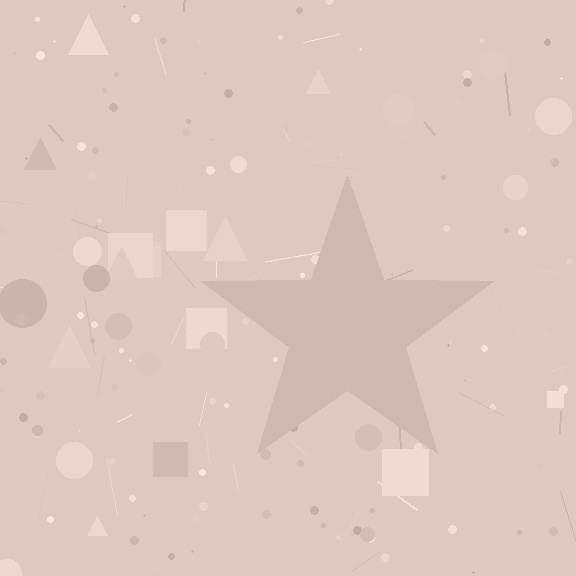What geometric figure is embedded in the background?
A star is embedded in the background.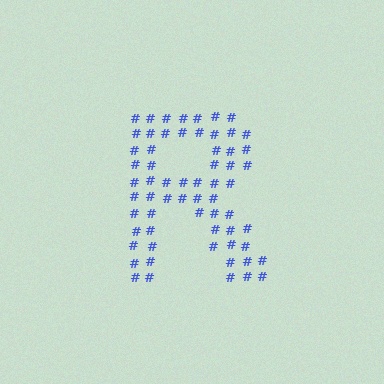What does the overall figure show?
The overall figure shows the letter R.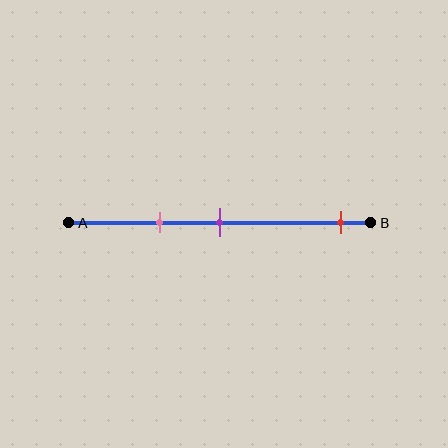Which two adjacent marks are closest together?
The pink and purple marks are the closest adjacent pair.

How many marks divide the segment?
There are 3 marks dividing the segment.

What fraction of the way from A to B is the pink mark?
The pink mark is approximately 30% (0.3) of the way from A to B.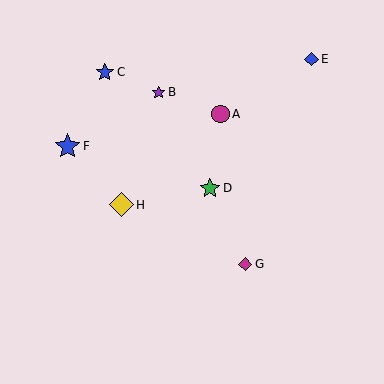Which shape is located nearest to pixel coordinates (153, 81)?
The purple star (labeled B) at (158, 92) is nearest to that location.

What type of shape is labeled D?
Shape D is a green star.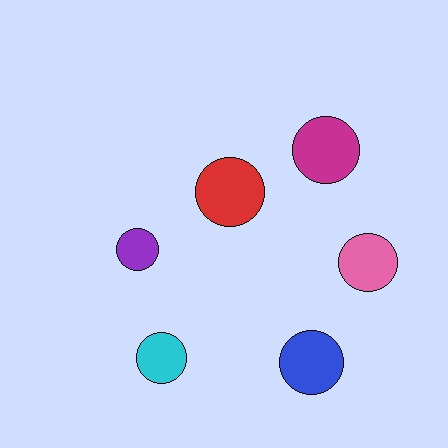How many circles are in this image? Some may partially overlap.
There are 6 circles.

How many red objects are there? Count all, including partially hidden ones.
There is 1 red object.